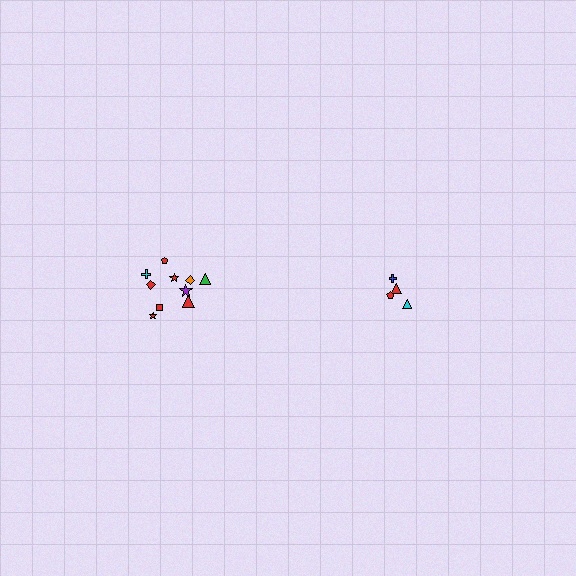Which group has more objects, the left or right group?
The left group.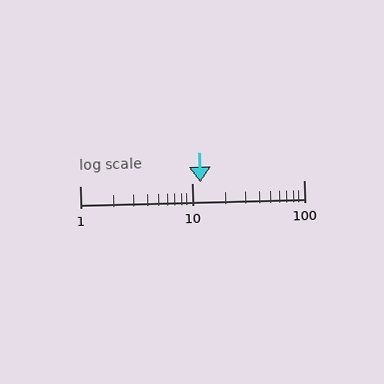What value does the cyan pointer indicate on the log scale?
The pointer indicates approximately 12.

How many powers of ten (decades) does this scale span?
The scale spans 2 decades, from 1 to 100.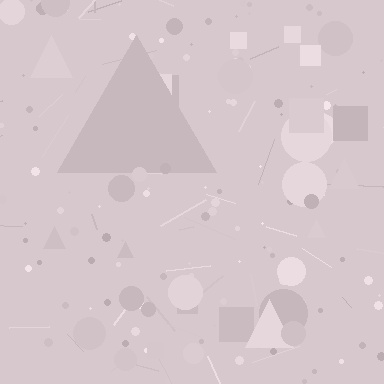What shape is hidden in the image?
A triangle is hidden in the image.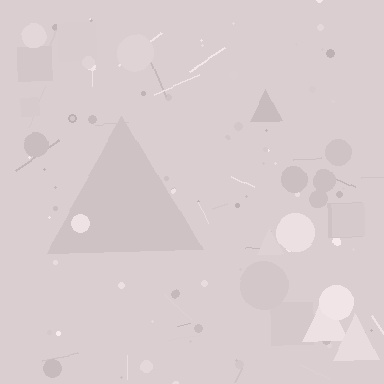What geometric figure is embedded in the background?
A triangle is embedded in the background.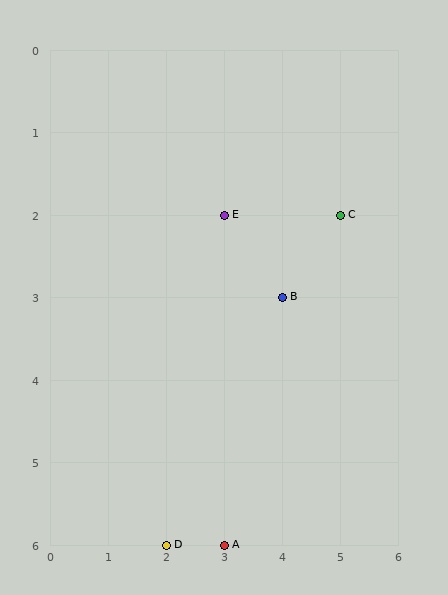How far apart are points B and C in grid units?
Points B and C are 1 column and 1 row apart (about 1.4 grid units diagonally).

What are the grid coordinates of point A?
Point A is at grid coordinates (3, 6).